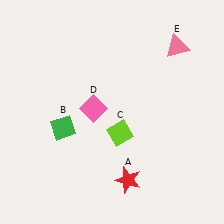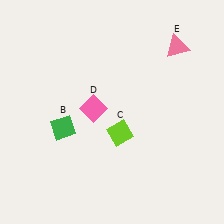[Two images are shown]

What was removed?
The red star (A) was removed in Image 2.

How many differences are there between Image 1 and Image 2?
There is 1 difference between the two images.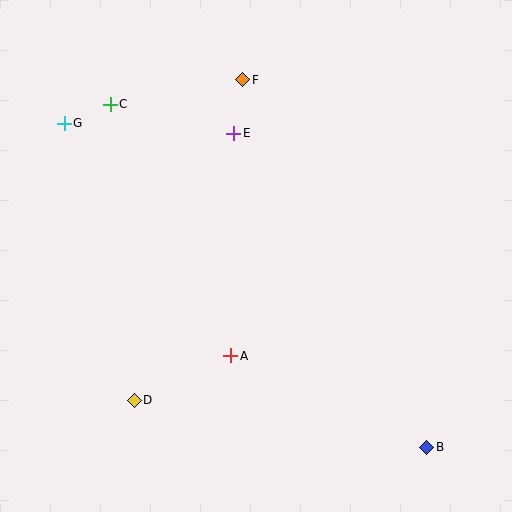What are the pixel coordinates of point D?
Point D is at (134, 400).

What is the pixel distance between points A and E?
The distance between A and E is 222 pixels.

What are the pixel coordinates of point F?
Point F is at (243, 80).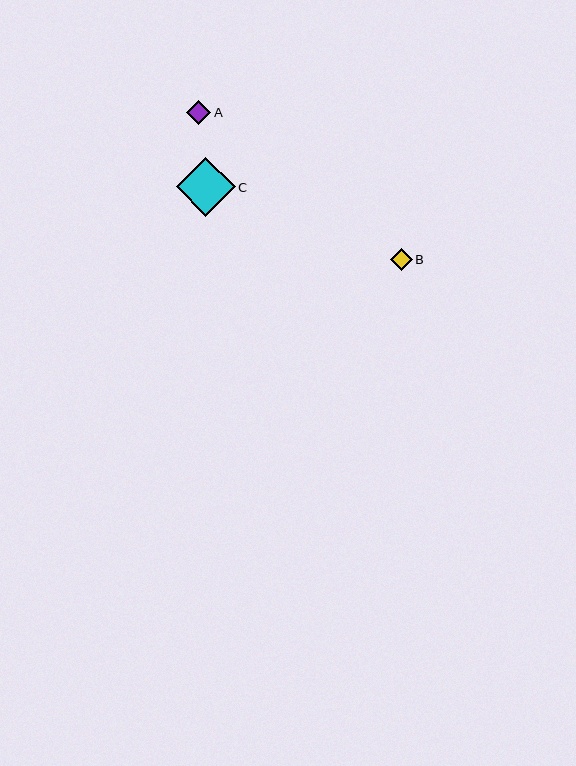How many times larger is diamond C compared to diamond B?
Diamond C is approximately 2.7 times the size of diamond B.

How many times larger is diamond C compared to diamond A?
Diamond C is approximately 2.5 times the size of diamond A.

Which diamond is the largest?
Diamond C is the largest with a size of approximately 58 pixels.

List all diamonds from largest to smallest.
From largest to smallest: C, A, B.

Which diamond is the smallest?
Diamond B is the smallest with a size of approximately 22 pixels.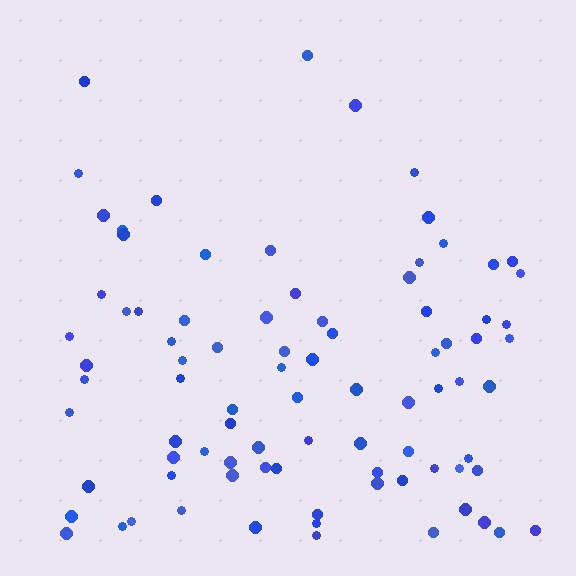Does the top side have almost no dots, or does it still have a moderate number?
Still a moderate number, just noticeably fewer than the bottom.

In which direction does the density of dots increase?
From top to bottom, with the bottom side densest.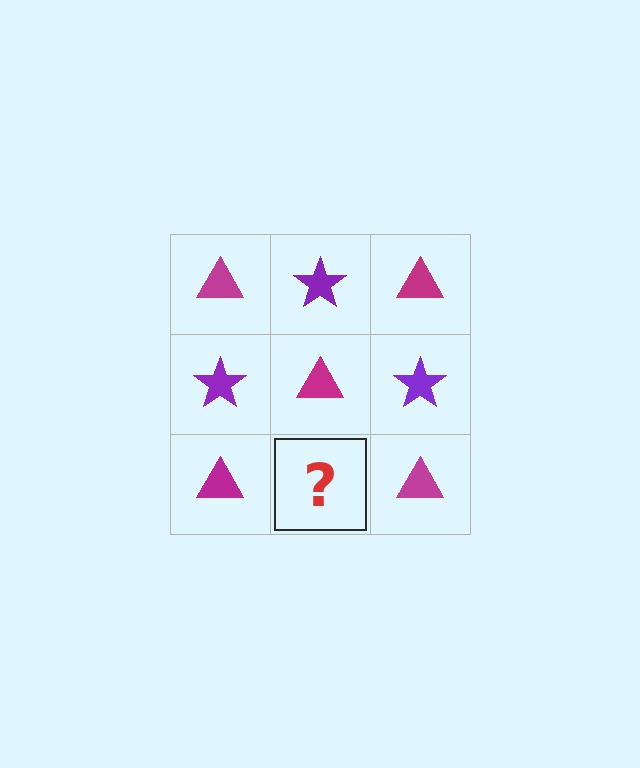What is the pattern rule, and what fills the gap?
The rule is that it alternates magenta triangle and purple star in a checkerboard pattern. The gap should be filled with a purple star.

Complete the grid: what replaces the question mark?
The question mark should be replaced with a purple star.